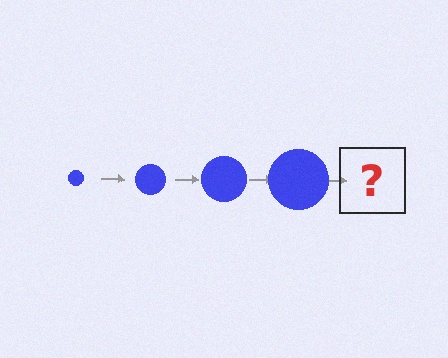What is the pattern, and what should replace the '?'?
The pattern is that the circle gets progressively larger each step. The '?' should be a blue circle, larger than the previous one.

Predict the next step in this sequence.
The next step is a blue circle, larger than the previous one.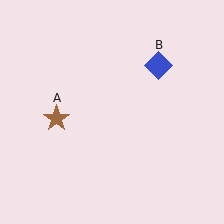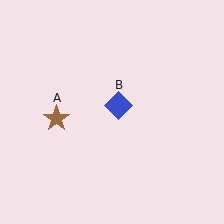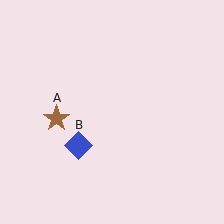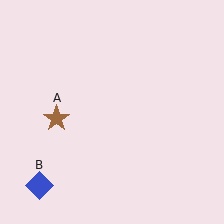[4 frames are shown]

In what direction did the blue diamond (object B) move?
The blue diamond (object B) moved down and to the left.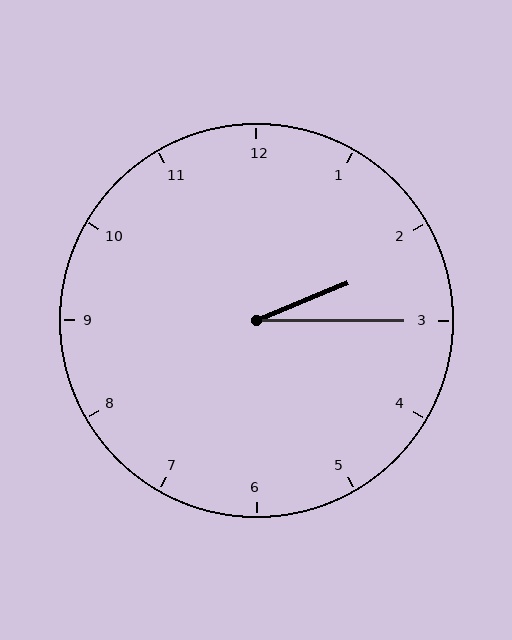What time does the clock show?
2:15.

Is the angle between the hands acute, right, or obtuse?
It is acute.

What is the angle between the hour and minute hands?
Approximately 22 degrees.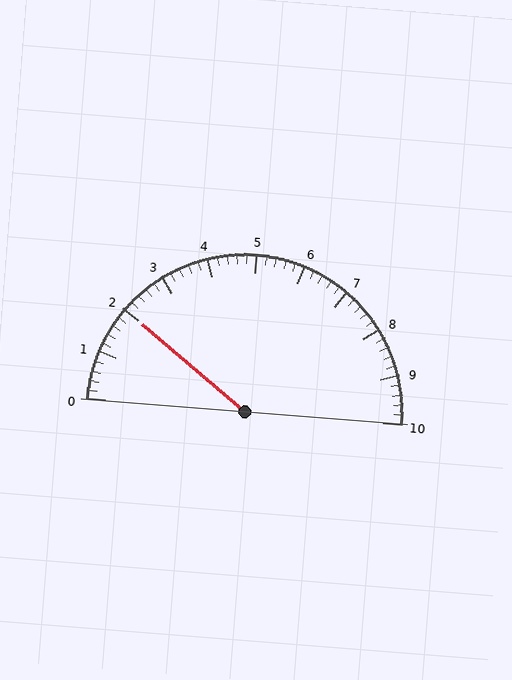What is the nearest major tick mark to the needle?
The nearest major tick mark is 2.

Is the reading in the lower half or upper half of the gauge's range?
The reading is in the lower half of the range (0 to 10).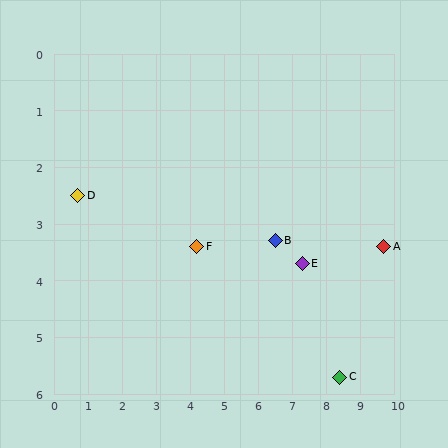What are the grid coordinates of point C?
Point C is at approximately (8.4, 5.7).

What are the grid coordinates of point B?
Point B is at approximately (6.5, 3.3).